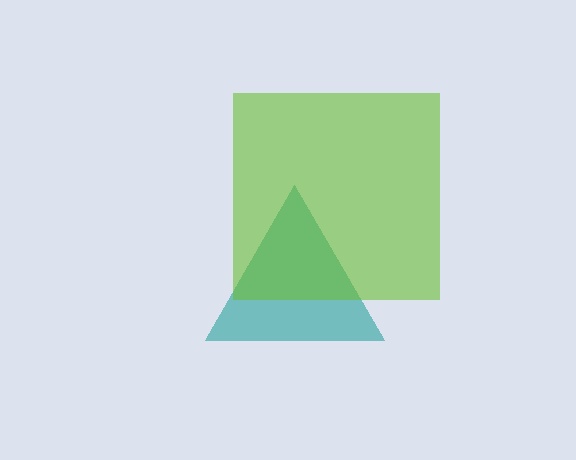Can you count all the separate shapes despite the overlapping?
Yes, there are 2 separate shapes.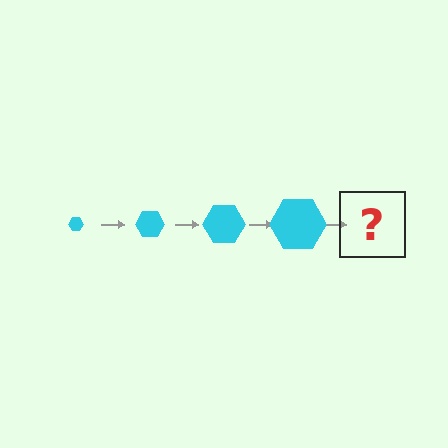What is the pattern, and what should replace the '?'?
The pattern is that the hexagon gets progressively larger each step. The '?' should be a cyan hexagon, larger than the previous one.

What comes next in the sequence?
The next element should be a cyan hexagon, larger than the previous one.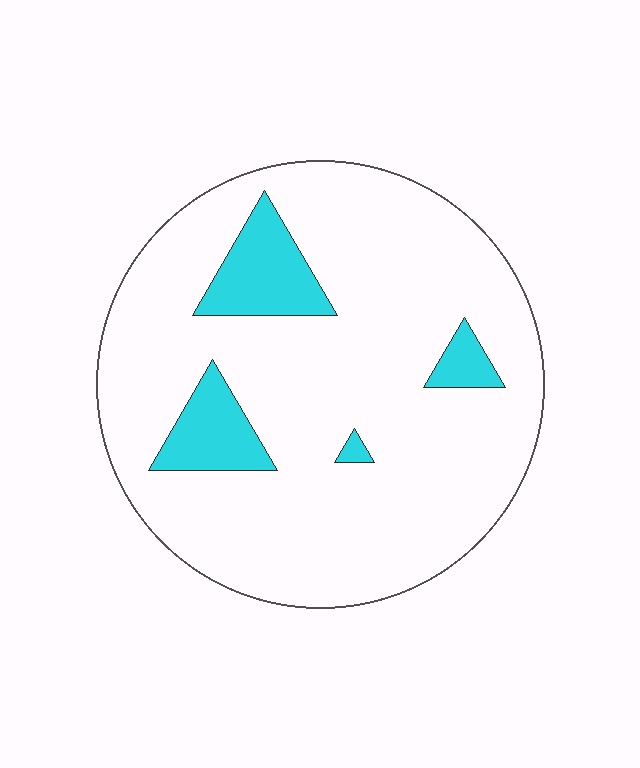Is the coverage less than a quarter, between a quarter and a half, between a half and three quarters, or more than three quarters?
Less than a quarter.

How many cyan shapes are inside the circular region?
4.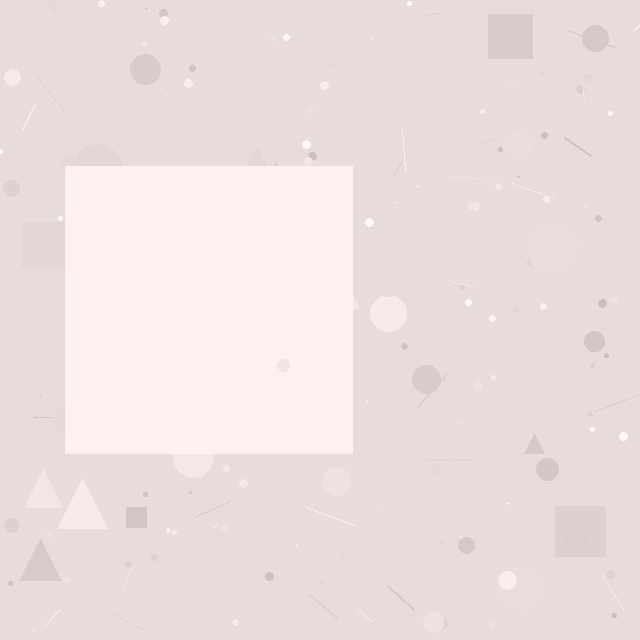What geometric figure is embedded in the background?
A square is embedded in the background.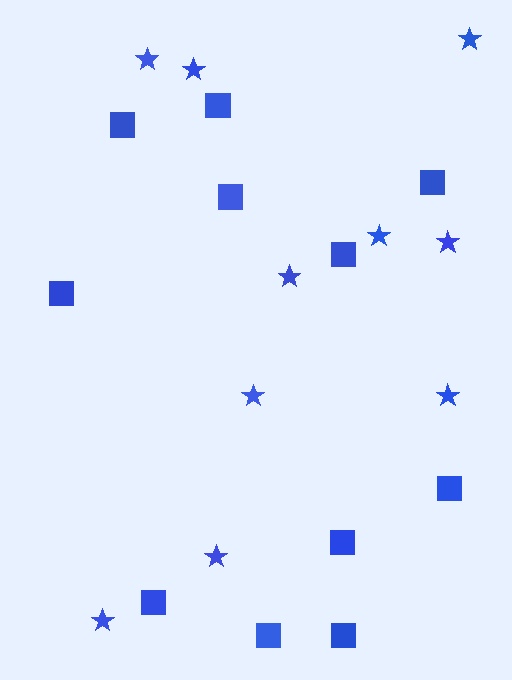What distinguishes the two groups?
There are 2 groups: one group of squares (11) and one group of stars (10).